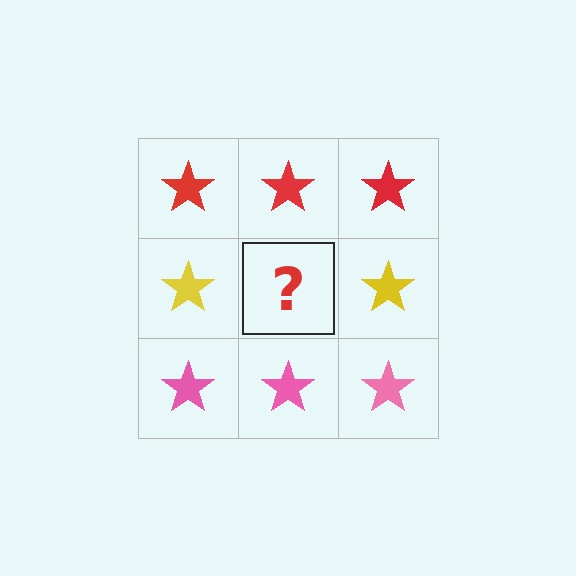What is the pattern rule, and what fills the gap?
The rule is that each row has a consistent color. The gap should be filled with a yellow star.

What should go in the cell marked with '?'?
The missing cell should contain a yellow star.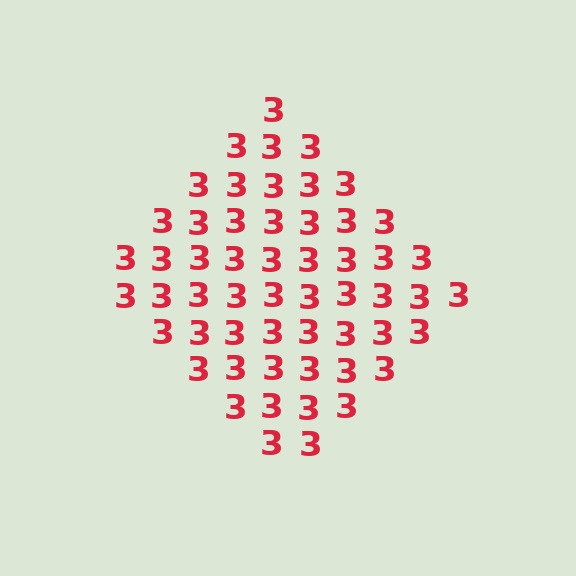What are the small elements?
The small elements are digit 3's.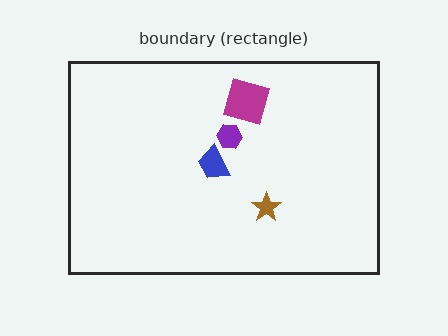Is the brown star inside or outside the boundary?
Inside.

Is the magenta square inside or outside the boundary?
Inside.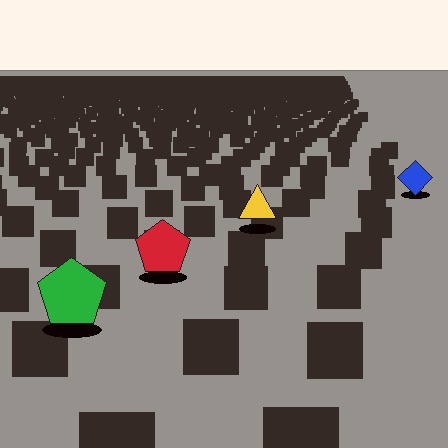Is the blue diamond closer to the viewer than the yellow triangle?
No. The yellow triangle is closer — you can tell from the texture gradient: the ground texture is coarser near it.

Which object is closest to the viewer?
The green pentagon is closest. The texture marks near it are larger and more spread out.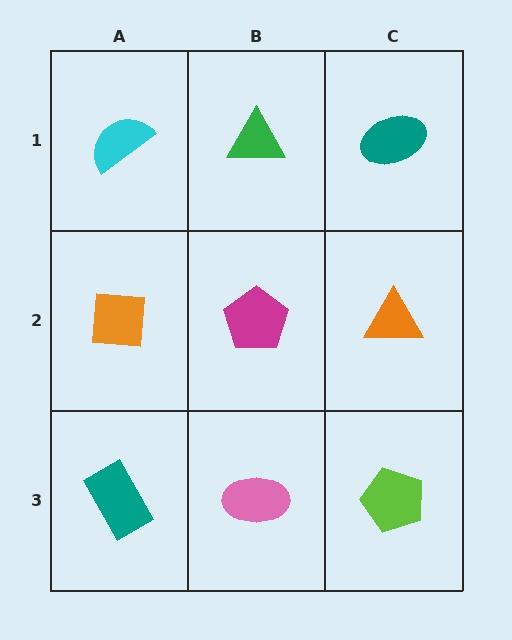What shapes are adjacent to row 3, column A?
An orange square (row 2, column A), a pink ellipse (row 3, column B).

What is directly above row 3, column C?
An orange triangle.